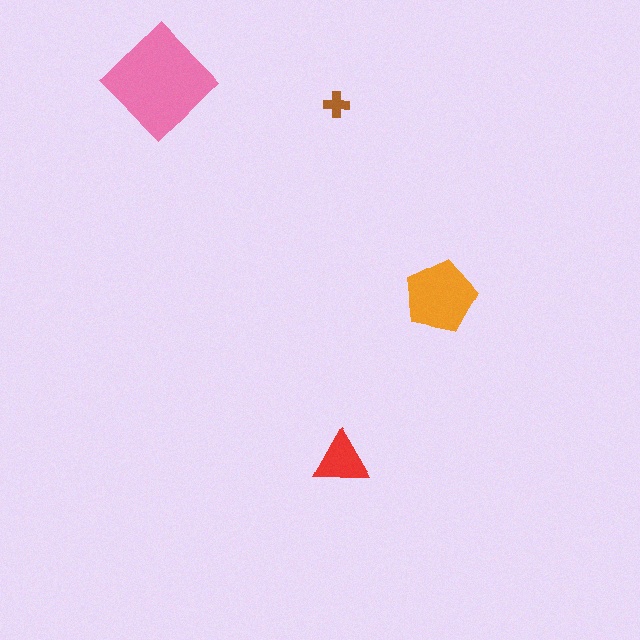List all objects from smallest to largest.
The brown cross, the red triangle, the orange pentagon, the pink diamond.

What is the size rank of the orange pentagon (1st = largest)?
2nd.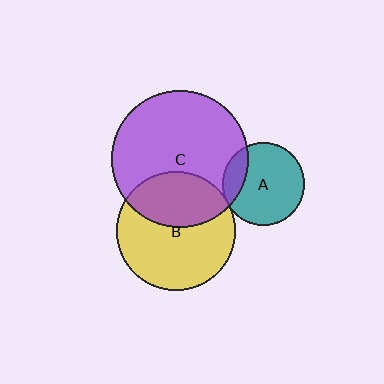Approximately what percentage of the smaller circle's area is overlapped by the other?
Approximately 35%.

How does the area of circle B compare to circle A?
Approximately 2.1 times.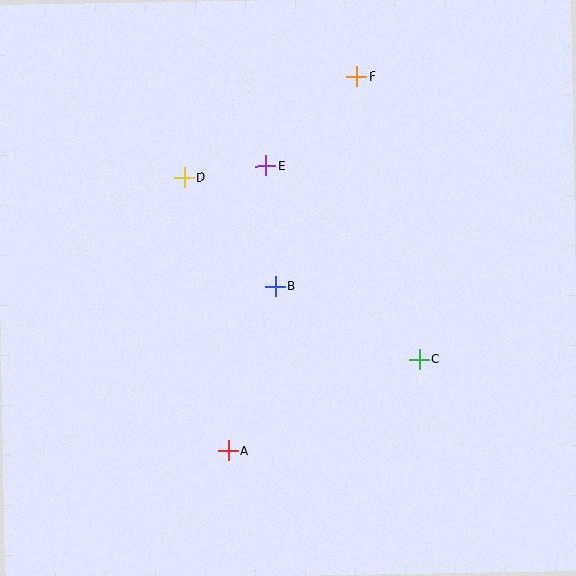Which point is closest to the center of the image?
Point B at (275, 286) is closest to the center.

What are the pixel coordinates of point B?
Point B is at (275, 286).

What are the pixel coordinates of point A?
Point A is at (228, 451).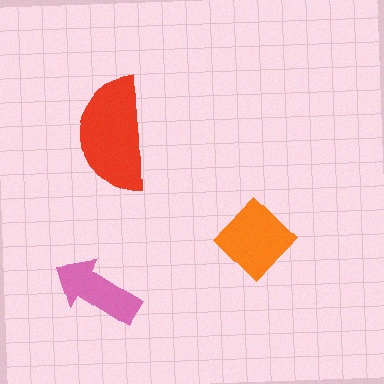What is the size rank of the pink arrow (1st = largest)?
3rd.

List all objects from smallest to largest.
The pink arrow, the orange diamond, the red semicircle.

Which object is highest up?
The red semicircle is topmost.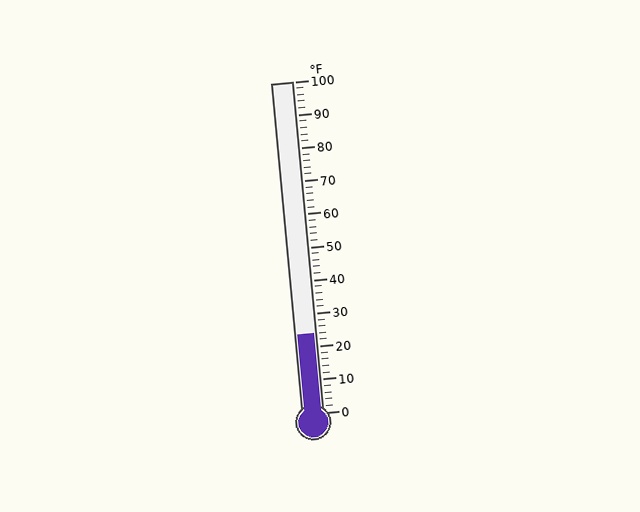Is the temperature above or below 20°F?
The temperature is above 20°F.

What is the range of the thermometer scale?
The thermometer scale ranges from 0°F to 100°F.